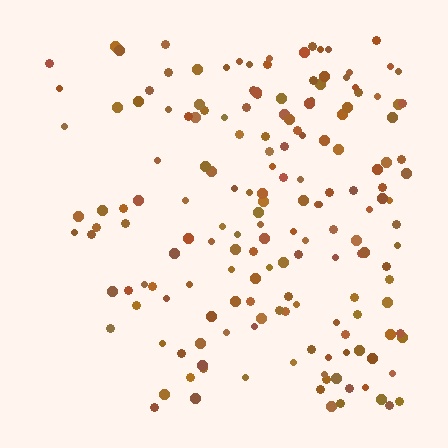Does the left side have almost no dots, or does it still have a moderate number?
Still a moderate number, just noticeably fewer than the right.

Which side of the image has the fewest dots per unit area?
The left.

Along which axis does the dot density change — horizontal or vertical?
Horizontal.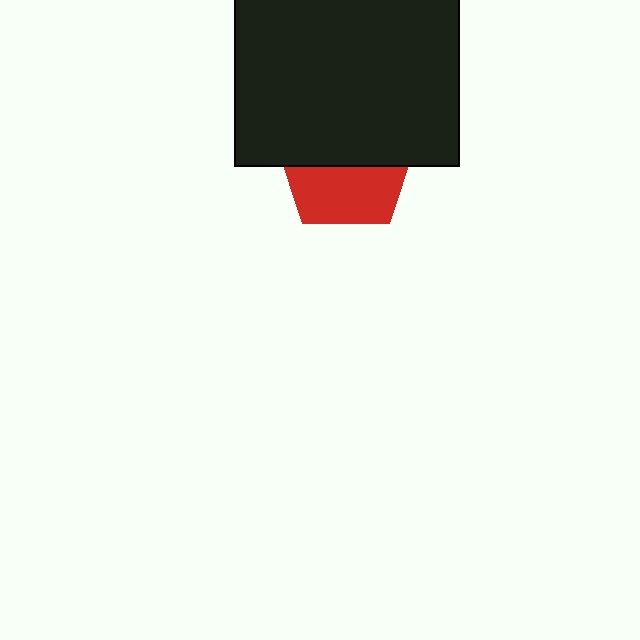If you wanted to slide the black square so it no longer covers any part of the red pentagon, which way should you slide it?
Slide it up — that is the most direct way to separate the two shapes.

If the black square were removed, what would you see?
You would see the complete red pentagon.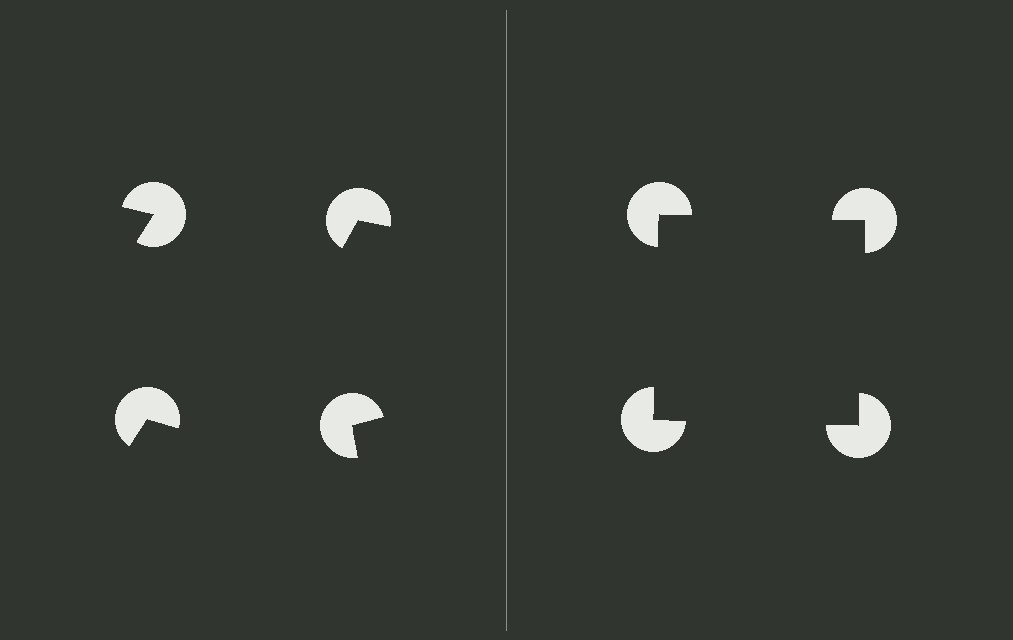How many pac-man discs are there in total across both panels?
8 — 4 on each side.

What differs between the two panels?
The pac-man discs are positioned identically on both sides; only the wedge orientations differ. On the right they align to a square; on the left they are misaligned.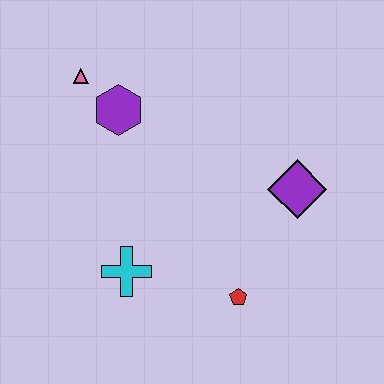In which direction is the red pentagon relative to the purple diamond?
The red pentagon is below the purple diamond.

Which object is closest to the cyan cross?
The red pentagon is closest to the cyan cross.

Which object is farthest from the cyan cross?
The pink triangle is farthest from the cyan cross.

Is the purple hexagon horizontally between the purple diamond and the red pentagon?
No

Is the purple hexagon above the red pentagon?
Yes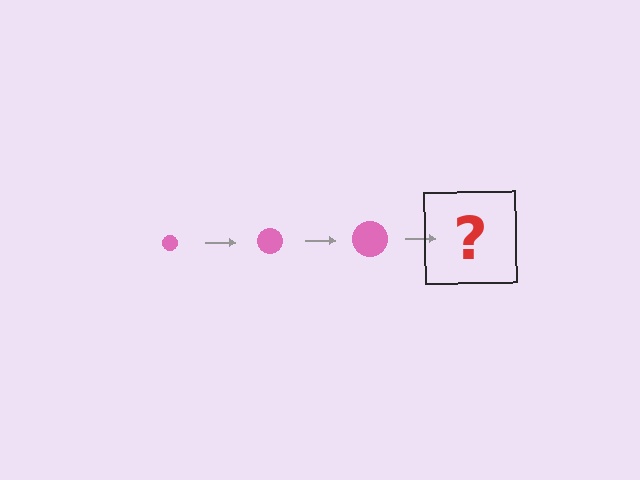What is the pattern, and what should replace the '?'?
The pattern is that the circle gets progressively larger each step. The '?' should be a pink circle, larger than the previous one.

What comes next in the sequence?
The next element should be a pink circle, larger than the previous one.